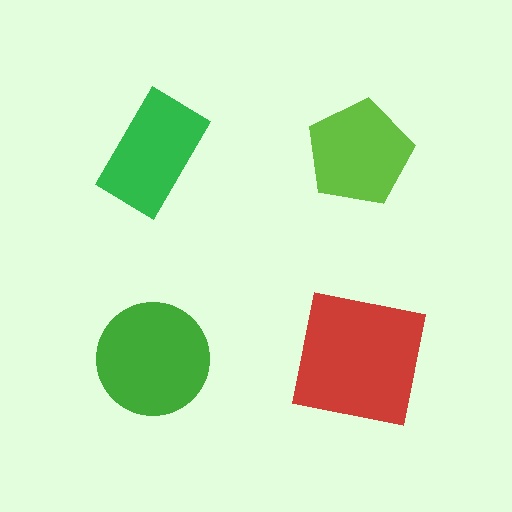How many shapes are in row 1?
2 shapes.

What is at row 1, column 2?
A lime pentagon.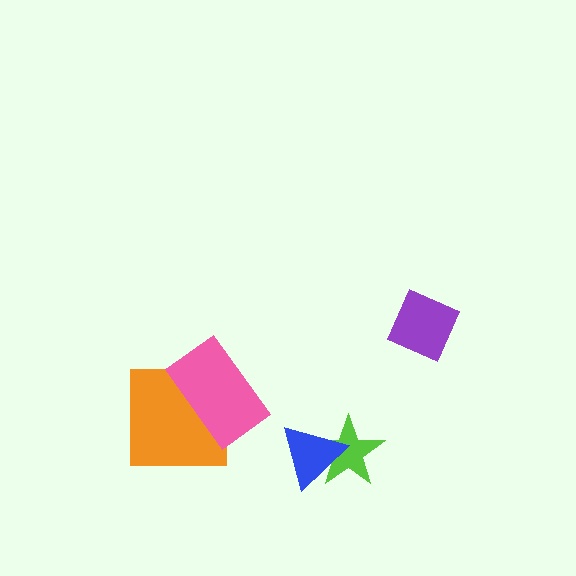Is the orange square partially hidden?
Yes, it is partially covered by another shape.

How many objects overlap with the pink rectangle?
1 object overlaps with the pink rectangle.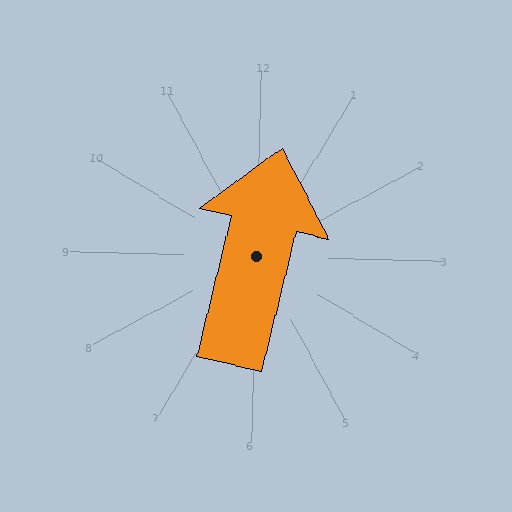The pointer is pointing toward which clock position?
Roughly 12 o'clock.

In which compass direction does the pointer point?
North.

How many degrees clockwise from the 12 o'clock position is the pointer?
Approximately 12 degrees.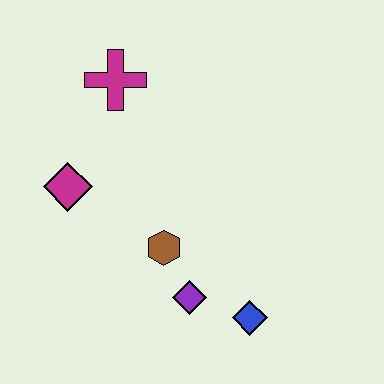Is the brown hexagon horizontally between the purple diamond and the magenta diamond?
Yes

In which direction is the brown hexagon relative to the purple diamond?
The brown hexagon is above the purple diamond.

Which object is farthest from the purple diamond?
The magenta cross is farthest from the purple diamond.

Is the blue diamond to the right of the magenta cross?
Yes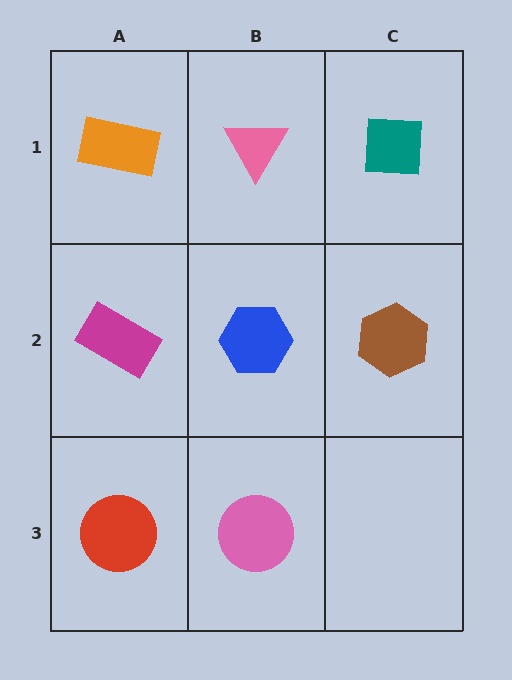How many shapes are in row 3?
2 shapes.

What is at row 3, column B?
A pink circle.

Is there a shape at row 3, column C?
No, that cell is empty.